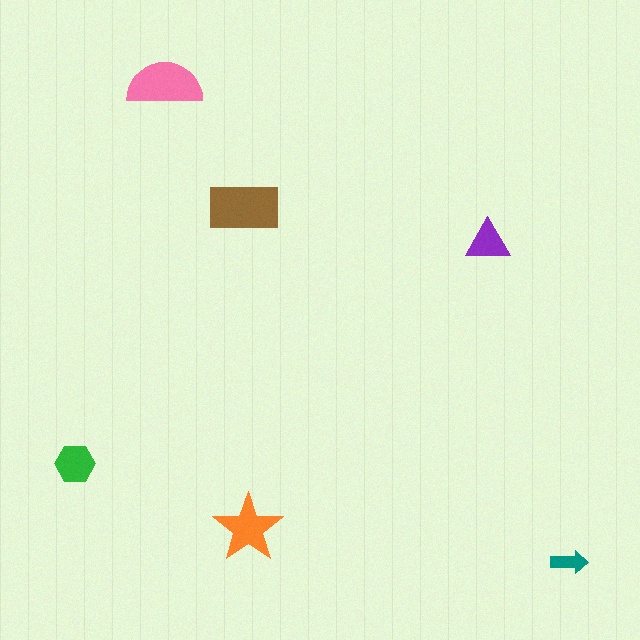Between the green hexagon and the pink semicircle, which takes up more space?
The pink semicircle.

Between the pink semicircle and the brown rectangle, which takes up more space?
The brown rectangle.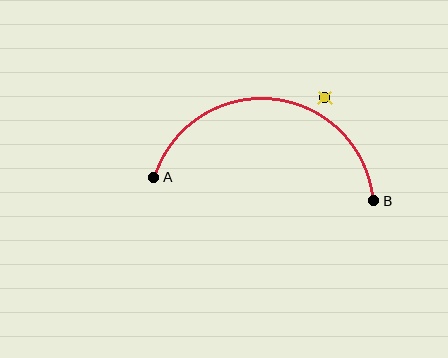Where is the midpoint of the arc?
The arc midpoint is the point on the curve farthest from the straight line joining A and B. It sits above that line.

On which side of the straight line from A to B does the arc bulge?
The arc bulges above the straight line connecting A and B.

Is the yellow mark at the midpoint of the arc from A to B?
No — the yellow mark does not lie on the arc at all. It sits slightly outside the curve.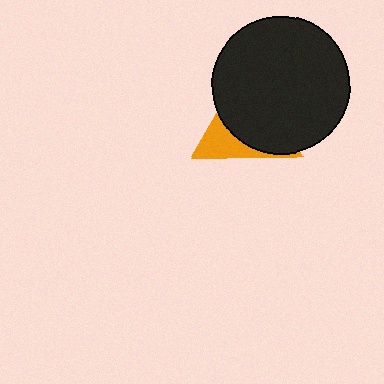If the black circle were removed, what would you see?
You would see the complete orange triangle.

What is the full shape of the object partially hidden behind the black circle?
The partially hidden object is an orange triangle.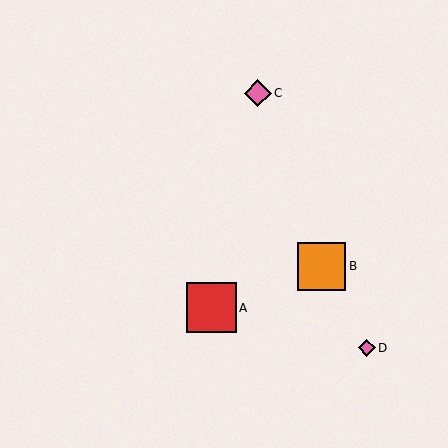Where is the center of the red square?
The center of the red square is at (212, 308).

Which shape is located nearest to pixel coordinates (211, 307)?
The red square (labeled A) at (212, 308) is nearest to that location.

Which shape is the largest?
The red square (labeled A) is the largest.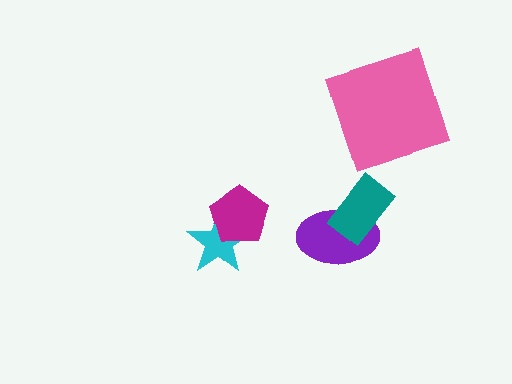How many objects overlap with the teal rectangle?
1 object overlaps with the teal rectangle.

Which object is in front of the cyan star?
The magenta pentagon is in front of the cyan star.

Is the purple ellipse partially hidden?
Yes, it is partially covered by another shape.